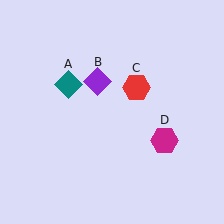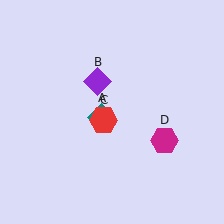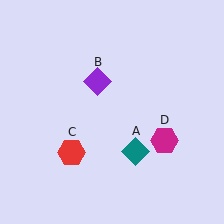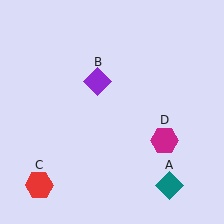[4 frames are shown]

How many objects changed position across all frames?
2 objects changed position: teal diamond (object A), red hexagon (object C).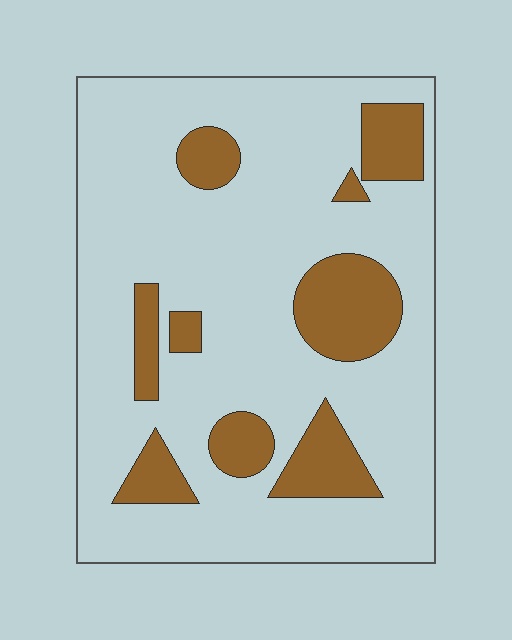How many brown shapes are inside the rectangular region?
9.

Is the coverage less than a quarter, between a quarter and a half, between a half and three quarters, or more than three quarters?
Less than a quarter.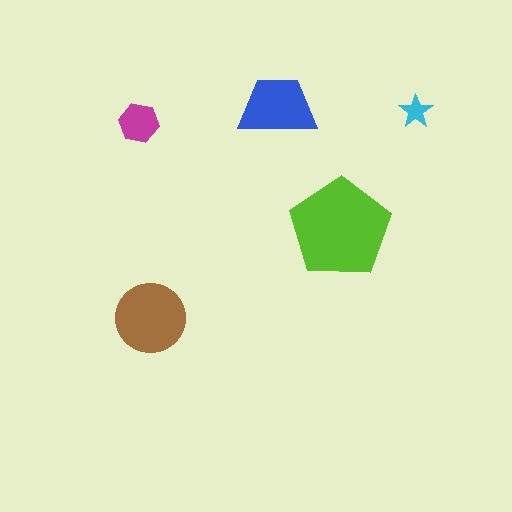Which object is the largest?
The lime pentagon.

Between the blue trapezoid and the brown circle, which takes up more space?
The brown circle.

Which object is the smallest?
The cyan star.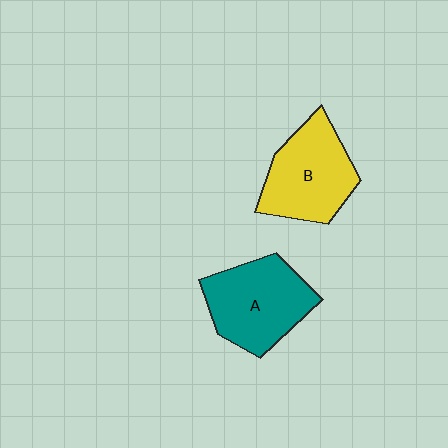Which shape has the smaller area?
Shape B (yellow).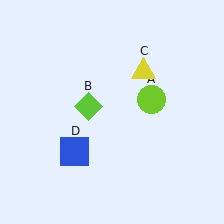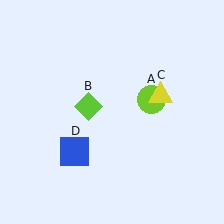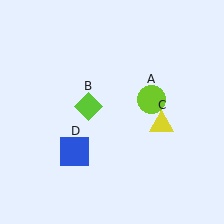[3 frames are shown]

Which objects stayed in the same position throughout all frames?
Lime circle (object A) and lime diamond (object B) and blue square (object D) remained stationary.